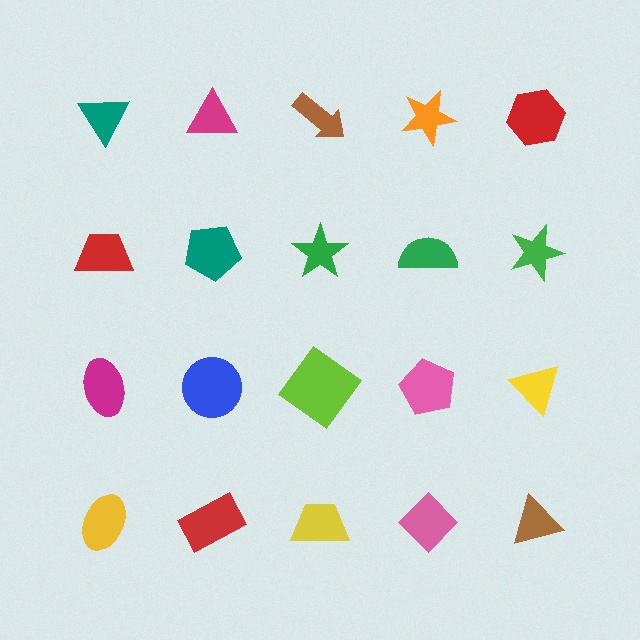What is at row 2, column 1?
A red trapezoid.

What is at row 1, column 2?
A magenta triangle.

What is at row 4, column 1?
A yellow ellipse.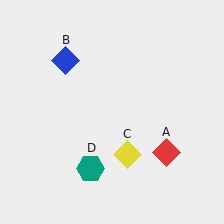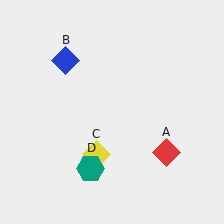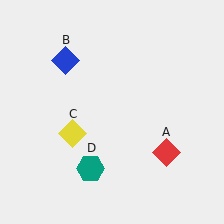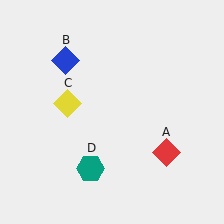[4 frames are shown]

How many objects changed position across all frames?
1 object changed position: yellow diamond (object C).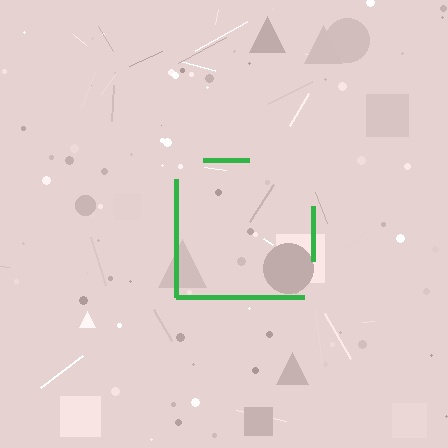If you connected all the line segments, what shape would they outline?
They would outline a square.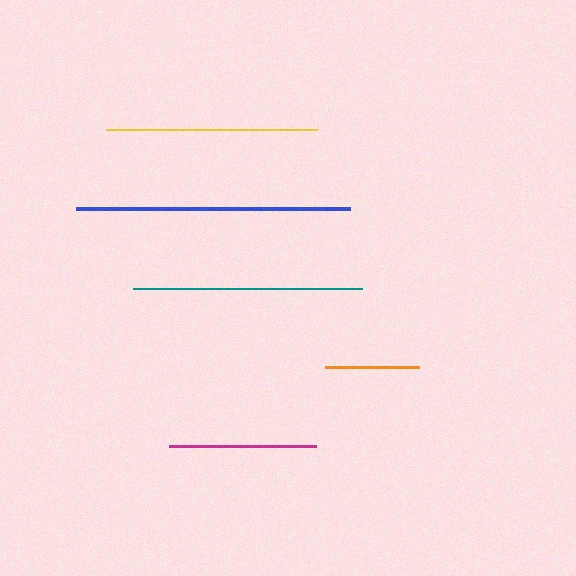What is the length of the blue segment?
The blue segment is approximately 275 pixels long.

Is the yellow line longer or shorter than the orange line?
The yellow line is longer than the orange line.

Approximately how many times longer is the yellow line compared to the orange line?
The yellow line is approximately 2.2 times the length of the orange line.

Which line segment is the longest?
The blue line is the longest at approximately 275 pixels.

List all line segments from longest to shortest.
From longest to shortest: blue, teal, yellow, magenta, orange.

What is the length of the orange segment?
The orange segment is approximately 94 pixels long.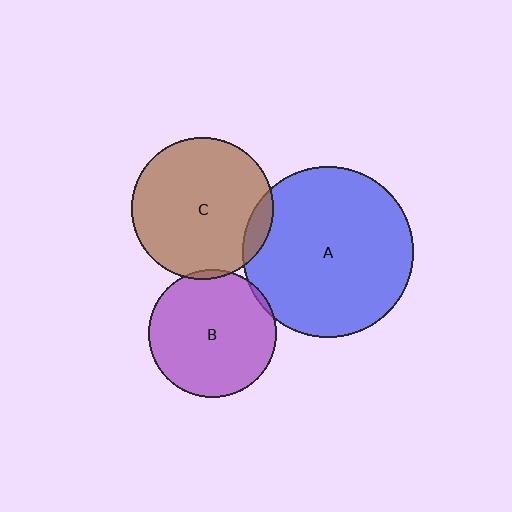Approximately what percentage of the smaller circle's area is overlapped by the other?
Approximately 5%.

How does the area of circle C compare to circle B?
Approximately 1.2 times.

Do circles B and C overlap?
Yes.